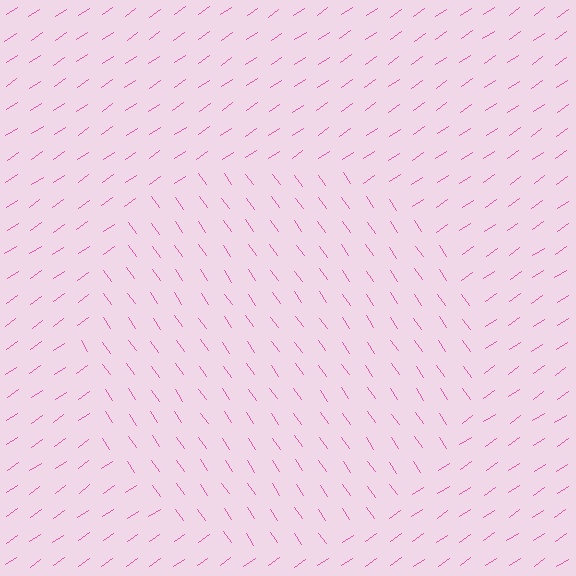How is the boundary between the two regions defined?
The boundary is defined purely by a change in line orientation (approximately 90 degrees difference). All lines are the same color and thickness.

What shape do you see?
I see a circle.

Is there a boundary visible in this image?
Yes, there is a texture boundary formed by a change in line orientation.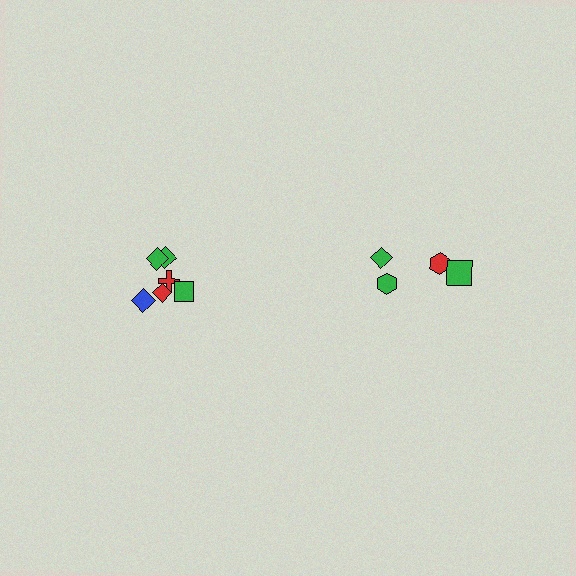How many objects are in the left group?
There are 6 objects.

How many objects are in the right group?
There are 4 objects.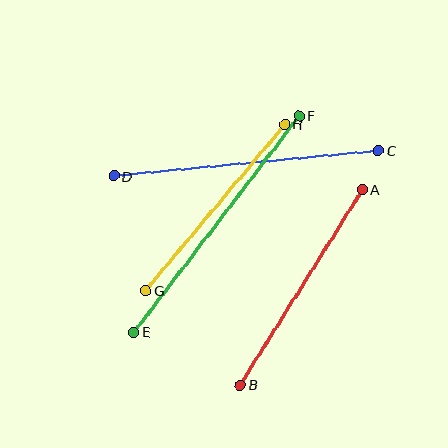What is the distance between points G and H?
The distance is approximately 217 pixels.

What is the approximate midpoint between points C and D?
The midpoint is at approximately (246, 163) pixels.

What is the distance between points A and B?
The distance is approximately 231 pixels.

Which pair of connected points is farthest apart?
Points E and F are farthest apart.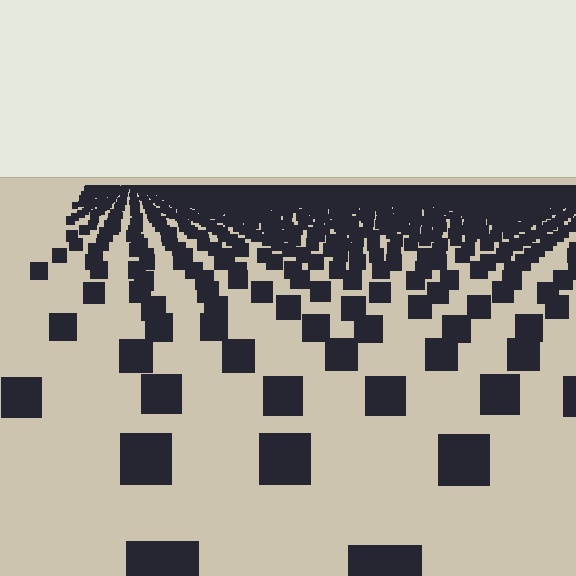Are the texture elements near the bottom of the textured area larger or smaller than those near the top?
Larger. Near the bottom, elements are closer to the viewer and appear at a bigger on-screen size.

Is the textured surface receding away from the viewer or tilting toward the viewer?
The surface is receding away from the viewer. Texture elements get smaller and denser toward the top.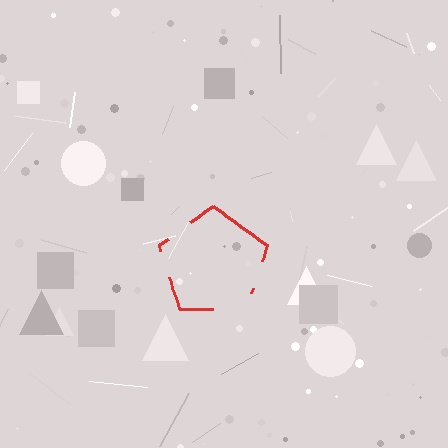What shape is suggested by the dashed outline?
The dashed outline suggests a pentagon.